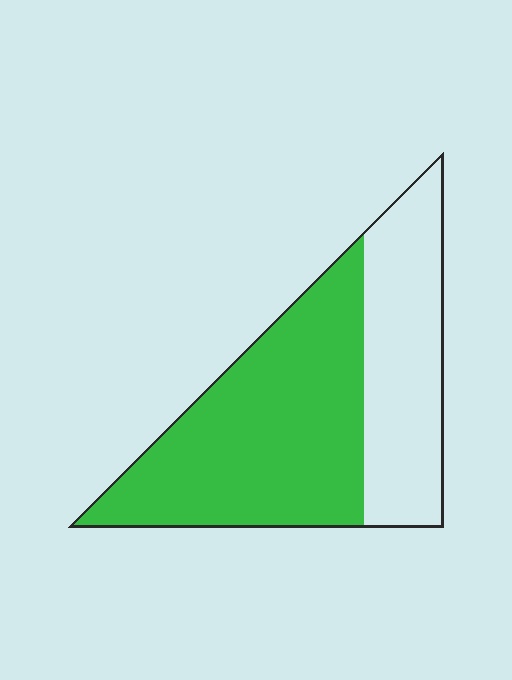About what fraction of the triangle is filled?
About five eighths (5/8).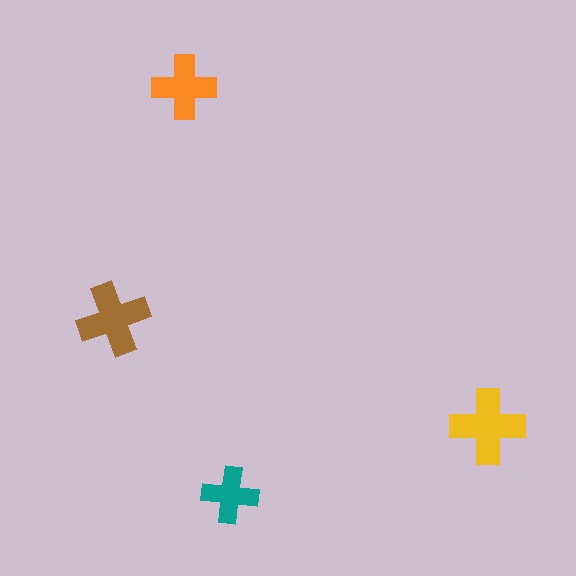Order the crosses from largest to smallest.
the yellow one, the brown one, the orange one, the teal one.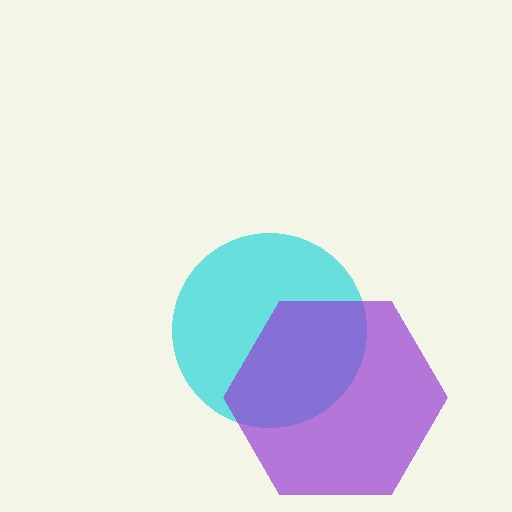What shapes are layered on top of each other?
The layered shapes are: a cyan circle, a purple hexagon.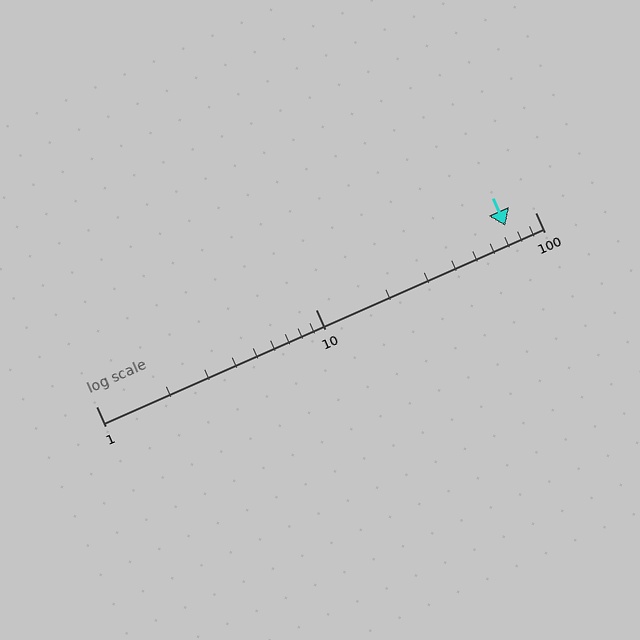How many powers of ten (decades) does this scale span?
The scale spans 2 decades, from 1 to 100.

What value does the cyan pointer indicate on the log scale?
The pointer indicates approximately 73.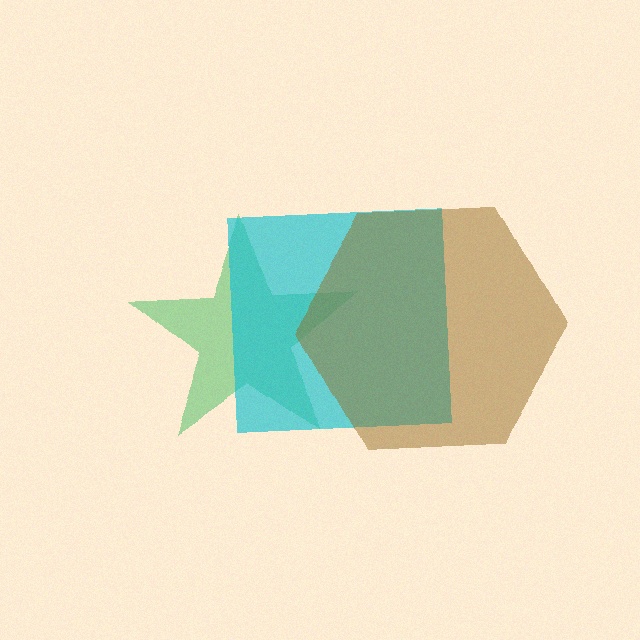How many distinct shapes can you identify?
There are 3 distinct shapes: a green star, a cyan square, a brown hexagon.